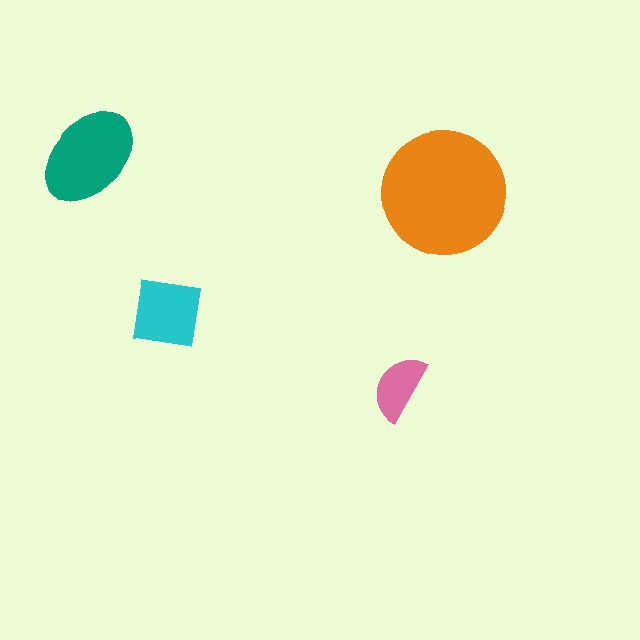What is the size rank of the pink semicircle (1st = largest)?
4th.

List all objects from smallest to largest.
The pink semicircle, the cyan square, the teal ellipse, the orange circle.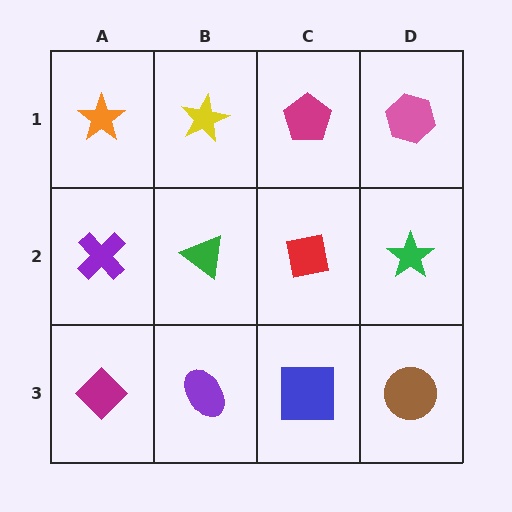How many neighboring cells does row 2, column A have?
3.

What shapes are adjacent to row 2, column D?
A pink hexagon (row 1, column D), a brown circle (row 3, column D), a red square (row 2, column C).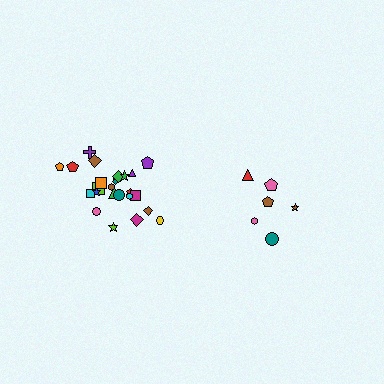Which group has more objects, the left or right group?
The left group.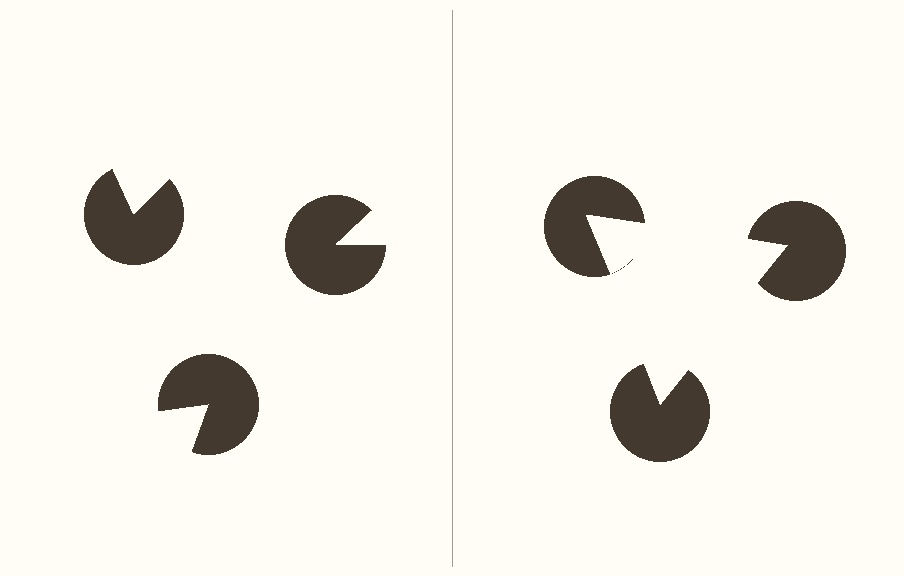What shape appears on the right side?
An illusory triangle.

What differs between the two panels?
The pac-man discs are positioned identically on both sides; only the wedge orientations differ. On the right they align to a triangle; on the left they are misaligned.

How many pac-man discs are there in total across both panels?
6 — 3 on each side.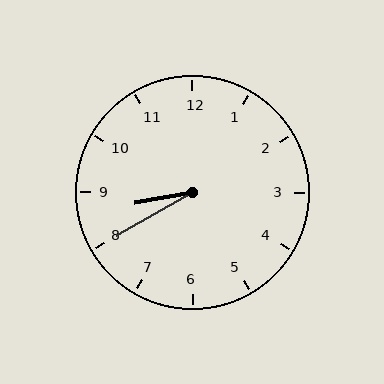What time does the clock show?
8:40.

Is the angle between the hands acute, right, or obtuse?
It is acute.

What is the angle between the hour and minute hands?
Approximately 20 degrees.